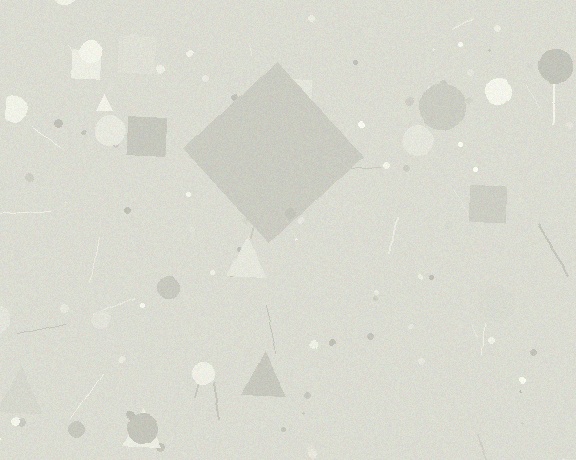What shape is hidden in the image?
A diamond is hidden in the image.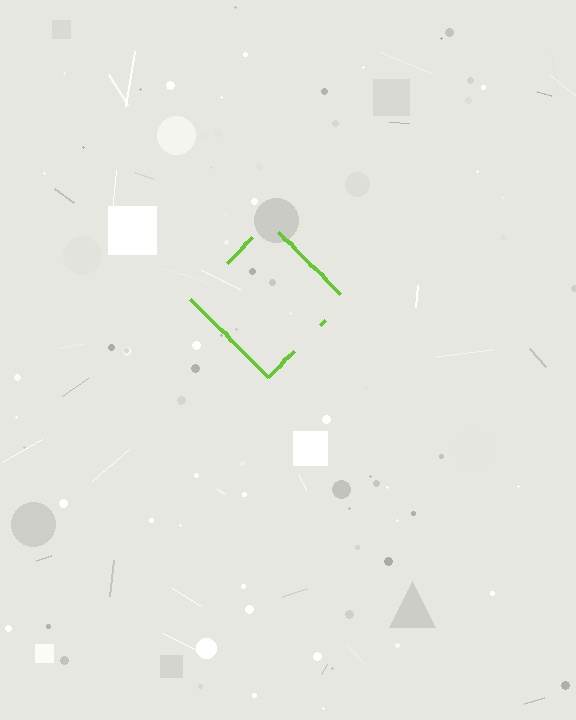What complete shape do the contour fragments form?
The contour fragments form a diamond.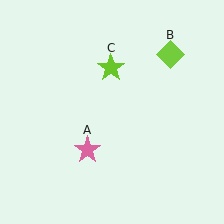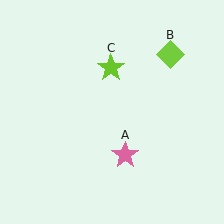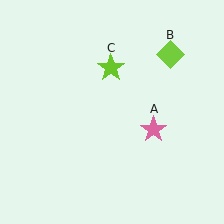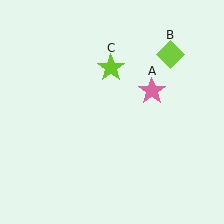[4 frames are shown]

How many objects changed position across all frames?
1 object changed position: pink star (object A).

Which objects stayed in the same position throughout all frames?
Lime diamond (object B) and lime star (object C) remained stationary.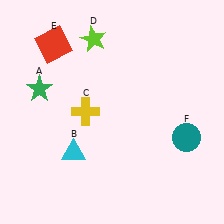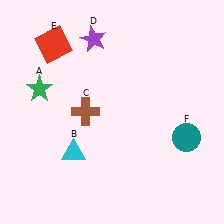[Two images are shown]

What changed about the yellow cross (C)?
In Image 1, C is yellow. In Image 2, it changed to brown.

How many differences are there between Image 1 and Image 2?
There are 2 differences between the two images.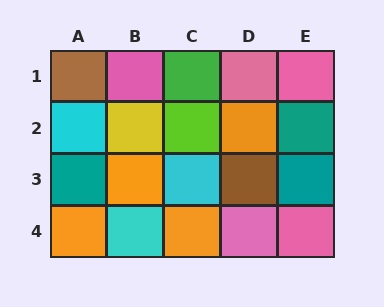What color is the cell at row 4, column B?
Cyan.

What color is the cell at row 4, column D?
Pink.